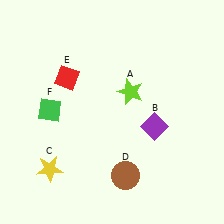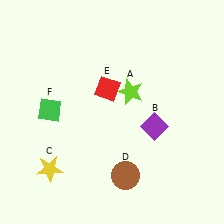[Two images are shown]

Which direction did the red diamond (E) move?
The red diamond (E) moved right.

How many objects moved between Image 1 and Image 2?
1 object moved between the two images.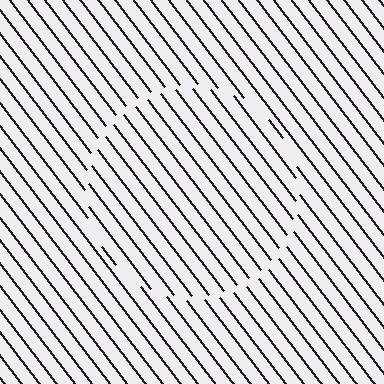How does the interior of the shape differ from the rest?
The interior of the shape contains the same grating, shifted by half a period — the contour is defined by the phase discontinuity where line-ends from the inner and outer gratings abut.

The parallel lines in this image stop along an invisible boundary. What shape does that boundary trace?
An illusory circle. The interior of the shape contains the same grating, shifted by half a period — the contour is defined by the phase discontinuity where line-ends from the inner and outer gratings abut.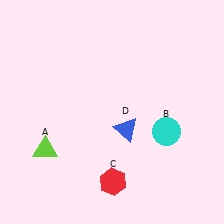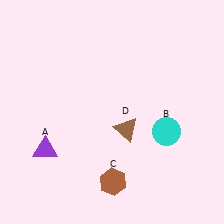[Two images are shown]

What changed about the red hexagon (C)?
In Image 1, C is red. In Image 2, it changed to brown.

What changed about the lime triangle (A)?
In Image 1, A is lime. In Image 2, it changed to purple.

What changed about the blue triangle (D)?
In Image 1, D is blue. In Image 2, it changed to brown.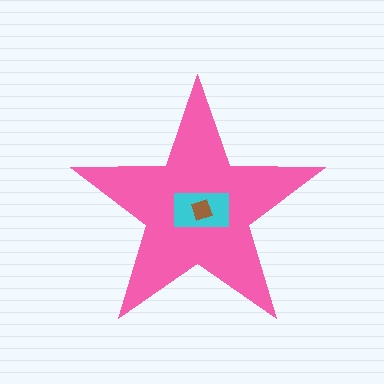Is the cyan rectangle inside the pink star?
Yes.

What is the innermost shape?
The brown diamond.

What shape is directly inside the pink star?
The cyan rectangle.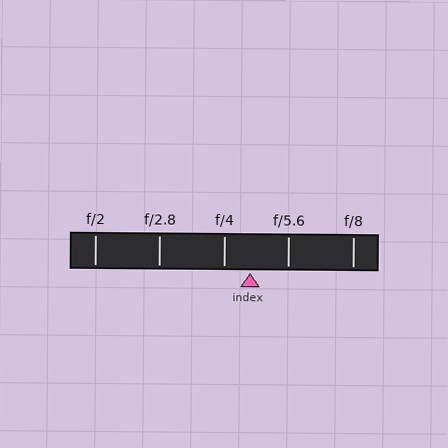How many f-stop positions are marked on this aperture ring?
There are 5 f-stop positions marked.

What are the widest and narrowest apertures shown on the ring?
The widest aperture shown is f/2 and the narrowest is f/8.